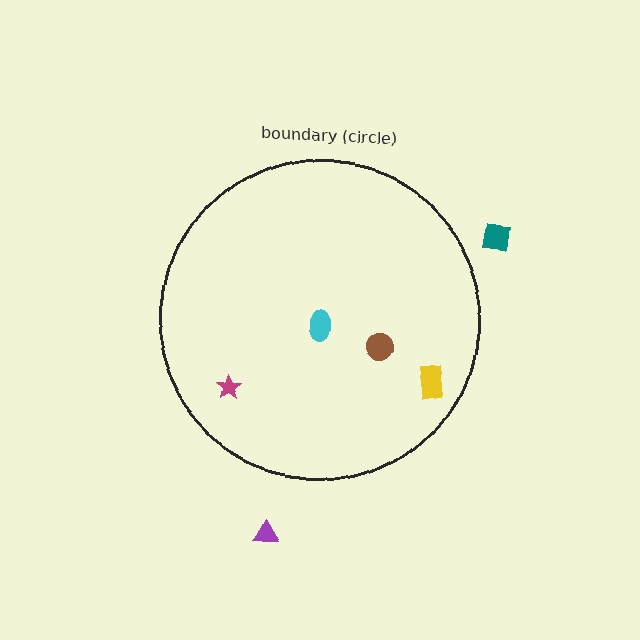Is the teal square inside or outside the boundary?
Outside.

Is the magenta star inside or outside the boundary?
Inside.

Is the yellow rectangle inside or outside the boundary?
Inside.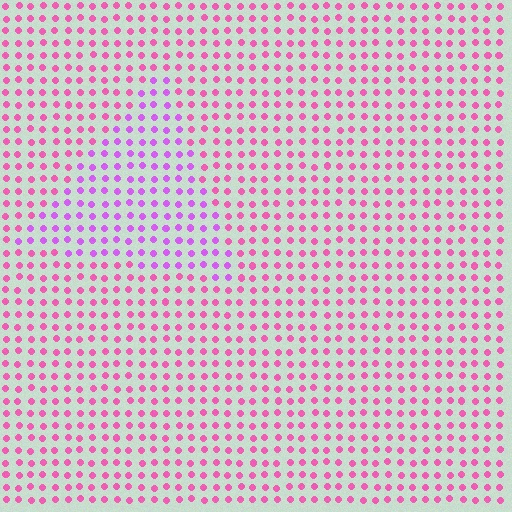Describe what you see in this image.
The image is filled with small pink elements in a uniform arrangement. A triangle-shaped region is visible where the elements are tinted to a slightly different hue, forming a subtle color boundary.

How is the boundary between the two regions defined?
The boundary is defined purely by a slight shift in hue (about 35 degrees). Spacing, size, and orientation are identical on both sides.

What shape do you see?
I see a triangle.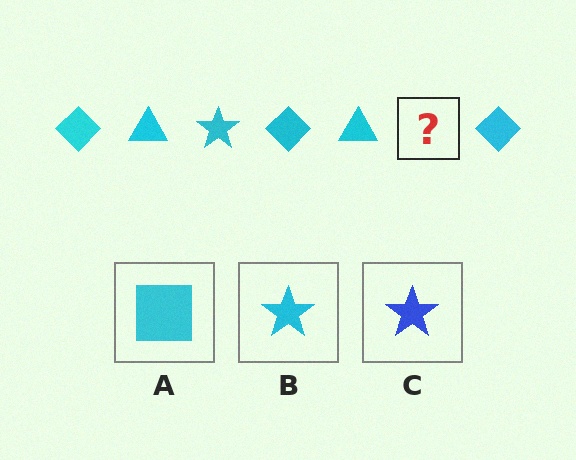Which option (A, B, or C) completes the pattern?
B.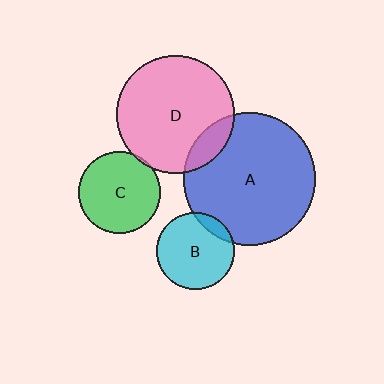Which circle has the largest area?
Circle A (blue).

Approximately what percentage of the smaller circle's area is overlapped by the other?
Approximately 10%.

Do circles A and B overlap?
Yes.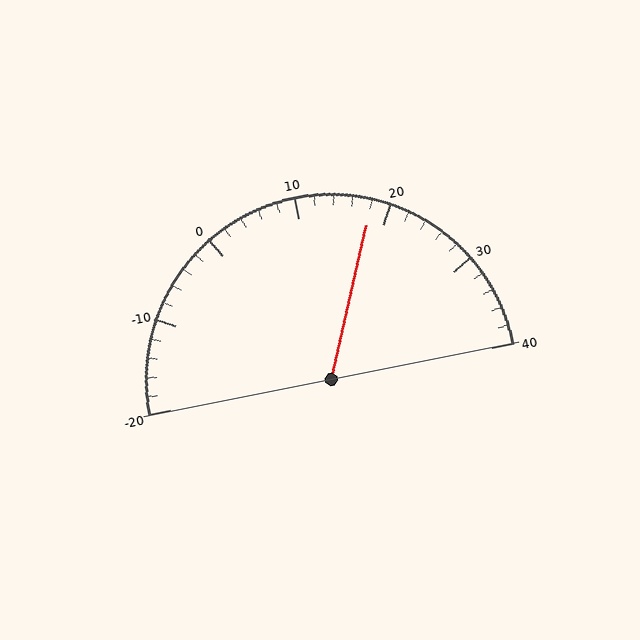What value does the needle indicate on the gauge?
The needle indicates approximately 18.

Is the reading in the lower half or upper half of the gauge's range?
The reading is in the upper half of the range (-20 to 40).